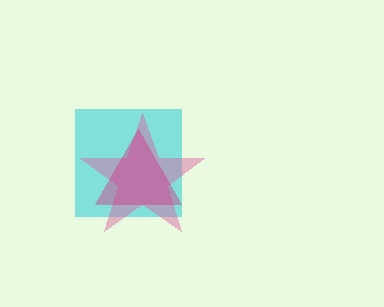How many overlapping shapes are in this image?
There are 3 overlapping shapes in the image.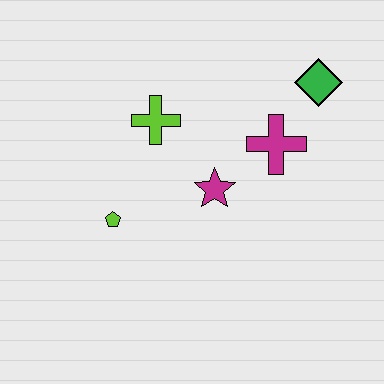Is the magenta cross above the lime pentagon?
Yes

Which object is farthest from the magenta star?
The green diamond is farthest from the magenta star.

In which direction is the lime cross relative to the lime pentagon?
The lime cross is above the lime pentagon.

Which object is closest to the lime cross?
The magenta star is closest to the lime cross.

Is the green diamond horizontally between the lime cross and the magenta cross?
No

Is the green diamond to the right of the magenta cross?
Yes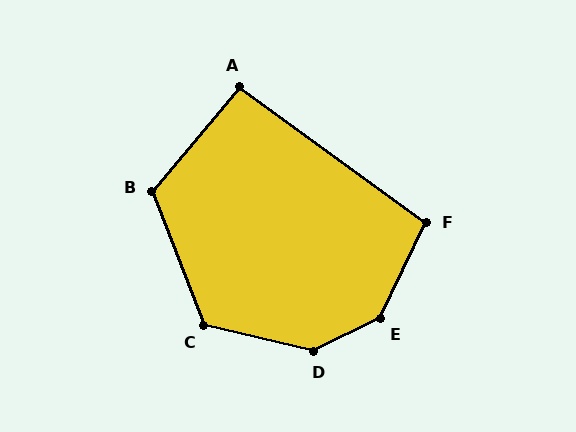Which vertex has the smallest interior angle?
A, at approximately 94 degrees.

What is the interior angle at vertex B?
Approximately 119 degrees (obtuse).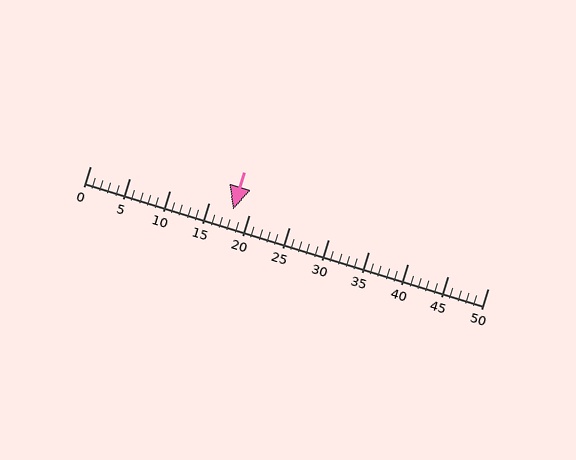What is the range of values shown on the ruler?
The ruler shows values from 0 to 50.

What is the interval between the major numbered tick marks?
The major tick marks are spaced 5 units apart.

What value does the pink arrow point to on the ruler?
The pink arrow points to approximately 18.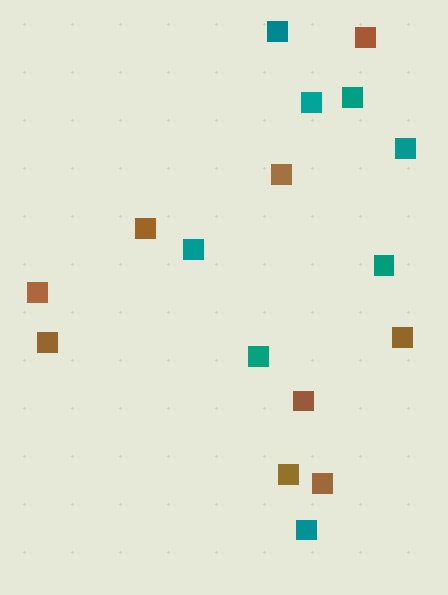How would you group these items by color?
There are 2 groups: one group of brown squares (9) and one group of teal squares (8).